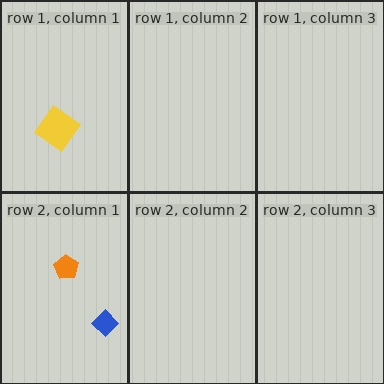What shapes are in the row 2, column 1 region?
The blue diamond, the orange pentagon.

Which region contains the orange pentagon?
The row 2, column 1 region.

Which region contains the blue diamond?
The row 2, column 1 region.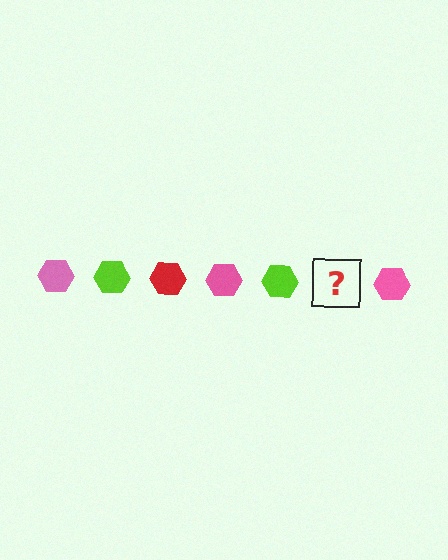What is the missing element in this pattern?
The missing element is a red hexagon.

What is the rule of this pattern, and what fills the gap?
The rule is that the pattern cycles through pink, lime, red hexagons. The gap should be filled with a red hexagon.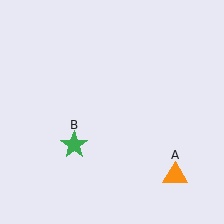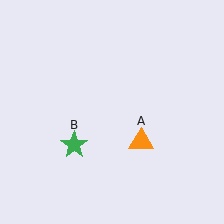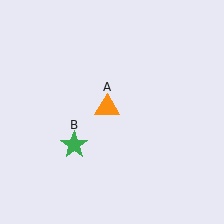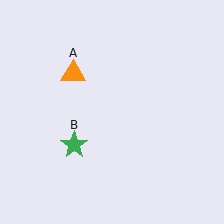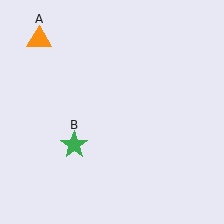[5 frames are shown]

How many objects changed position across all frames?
1 object changed position: orange triangle (object A).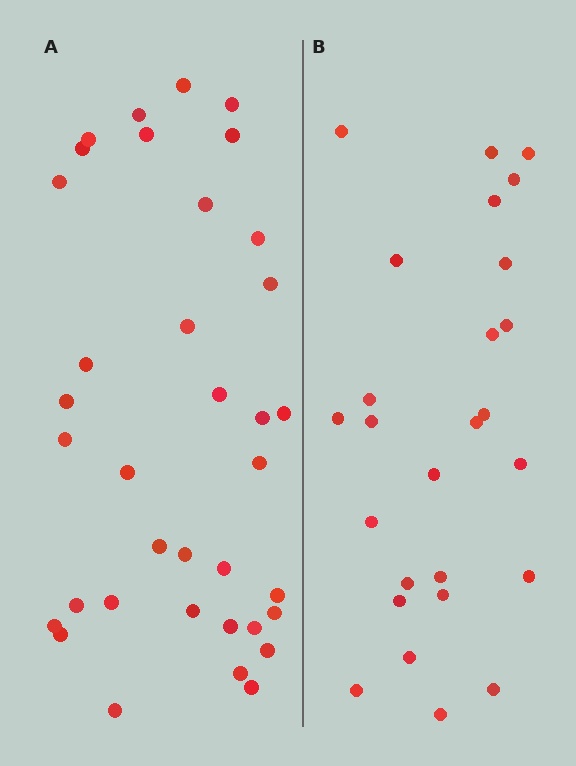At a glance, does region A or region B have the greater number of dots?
Region A (the left region) has more dots.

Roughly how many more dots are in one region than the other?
Region A has roughly 10 or so more dots than region B.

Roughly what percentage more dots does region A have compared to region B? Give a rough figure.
About 40% more.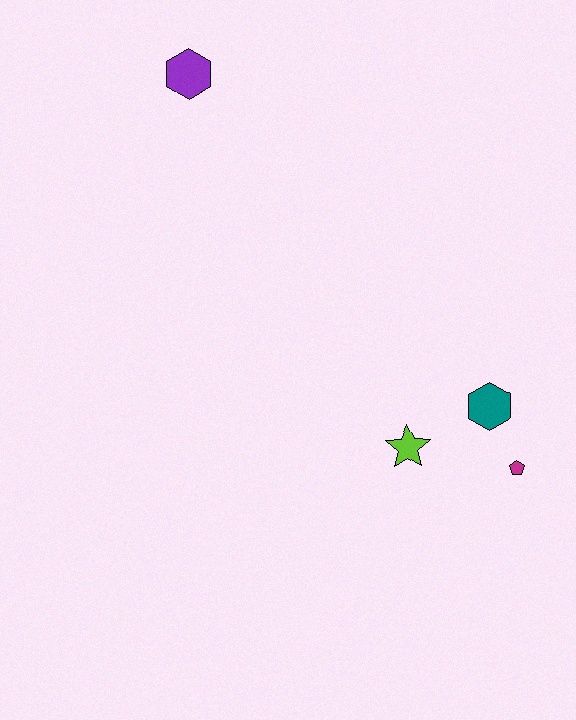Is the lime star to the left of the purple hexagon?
No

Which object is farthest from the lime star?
The purple hexagon is farthest from the lime star.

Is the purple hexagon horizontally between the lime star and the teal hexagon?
No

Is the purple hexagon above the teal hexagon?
Yes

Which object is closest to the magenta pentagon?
The teal hexagon is closest to the magenta pentagon.